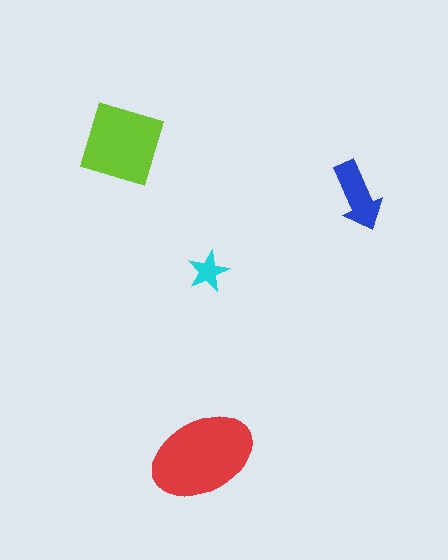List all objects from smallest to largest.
The cyan star, the blue arrow, the lime square, the red ellipse.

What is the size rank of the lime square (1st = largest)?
2nd.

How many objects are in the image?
There are 4 objects in the image.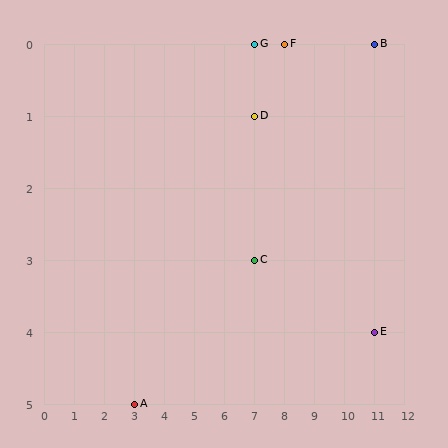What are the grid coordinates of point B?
Point B is at grid coordinates (11, 0).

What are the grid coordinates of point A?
Point A is at grid coordinates (3, 5).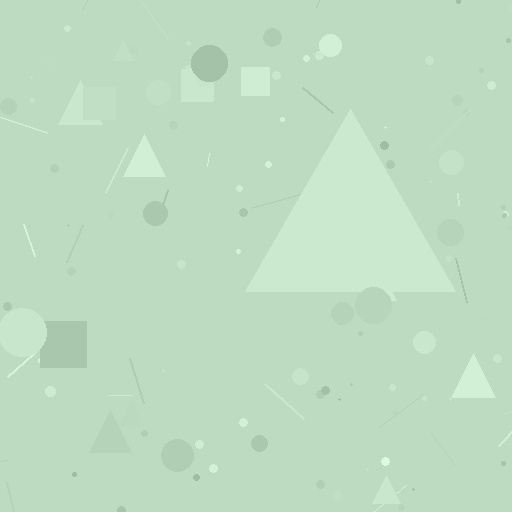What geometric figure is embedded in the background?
A triangle is embedded in the background.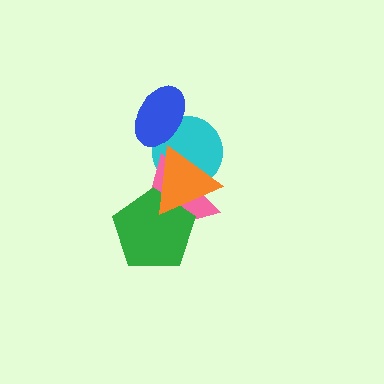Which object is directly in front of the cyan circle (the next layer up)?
The pink triangle is directly in front of the cyan circle.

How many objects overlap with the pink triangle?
3 objects overlap with the pink triangle.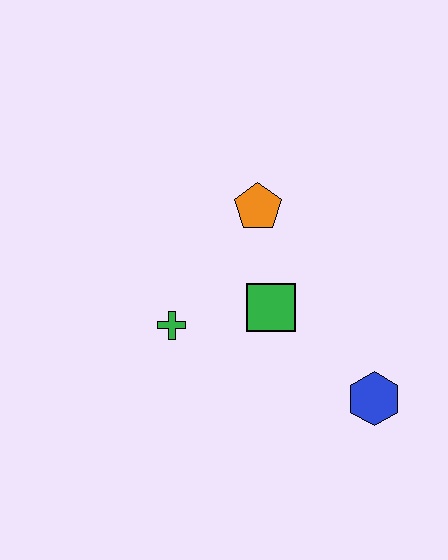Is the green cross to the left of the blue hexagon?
Yes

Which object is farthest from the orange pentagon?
The blue hexagon is farthest from the orange pentagon.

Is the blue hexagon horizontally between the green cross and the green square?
No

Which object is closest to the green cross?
The green square is closest to the green cross.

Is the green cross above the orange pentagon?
No